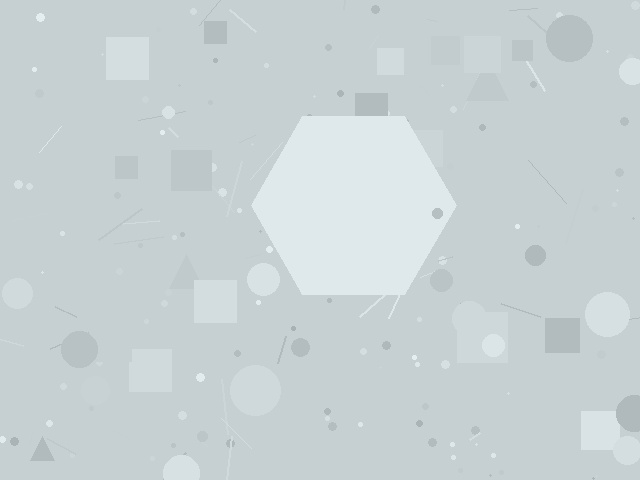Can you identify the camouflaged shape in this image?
The camouflaged shape is a hexagon.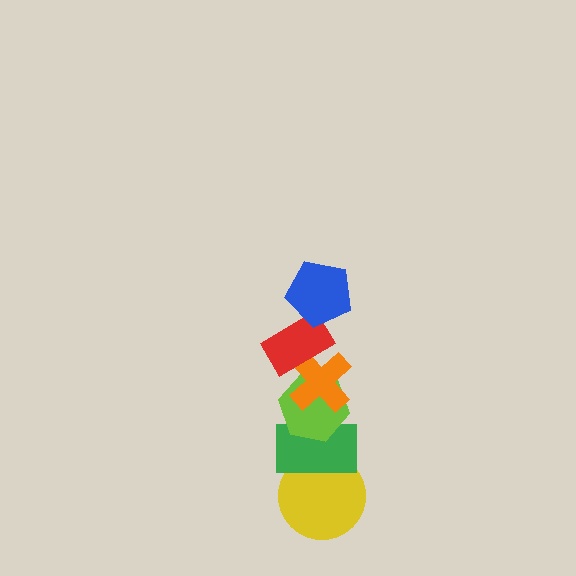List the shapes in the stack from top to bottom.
From top to bottom: the blue pentagon, the red rectangle, the orange cross, the lime hexagon, the green rectangle, the yellow circle.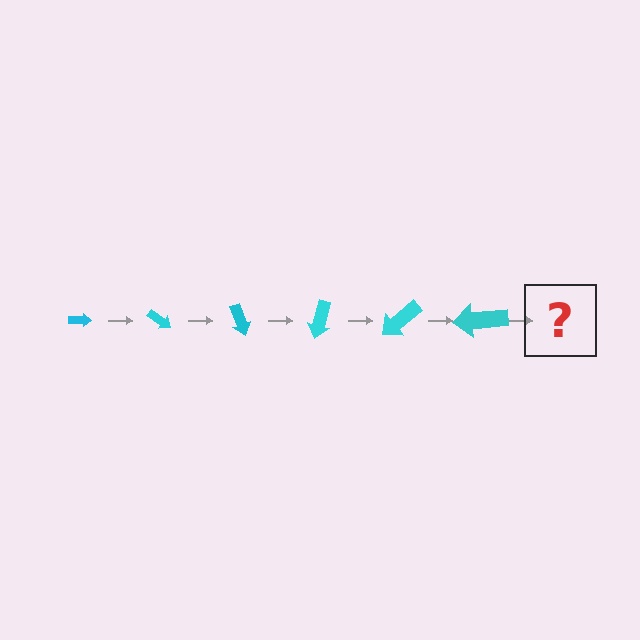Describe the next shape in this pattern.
It should be an arrow, larger than the previous one and rotated 210 degrees from the start.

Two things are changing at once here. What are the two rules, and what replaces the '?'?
The two rules are that the arrow grows larger each step and it rotates 35 degrees each step. The '?' should be an arrow, larger than the previous one and rotated 210 degrees from the start.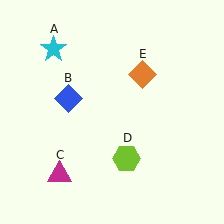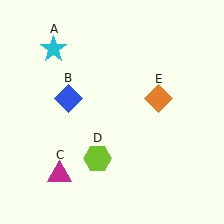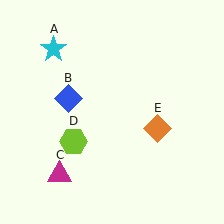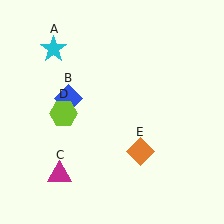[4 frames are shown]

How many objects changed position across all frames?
2 objects changed position: lime hexagon (object D), orange diamond (object E).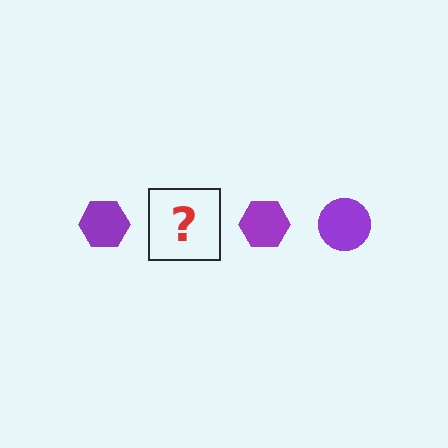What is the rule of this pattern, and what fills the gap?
The rule is that the pattern cycles through hexagon, circle shapes in purple. The gap should be filled with a purple circle.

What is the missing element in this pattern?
The missing element is a purple circle.